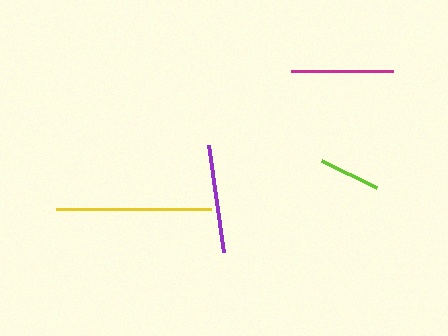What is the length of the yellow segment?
The yellow segment is approximately 155 pixels long.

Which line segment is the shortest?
The lime line is the shortest at approximately 62 pixels.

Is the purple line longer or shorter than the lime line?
The purple line is longer than the lime line.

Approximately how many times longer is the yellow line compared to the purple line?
The yellow line is approximately 1.4 times the length of the purple line.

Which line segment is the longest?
The yellow line is the longest at approximately 155 pixels.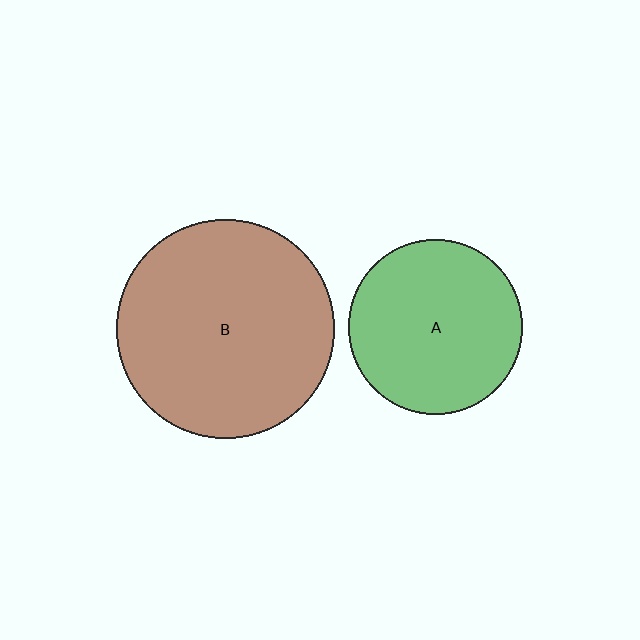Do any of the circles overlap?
No, none of the circles overlap.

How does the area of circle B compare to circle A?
Approximately 1.6 times.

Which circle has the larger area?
Circle B (brown).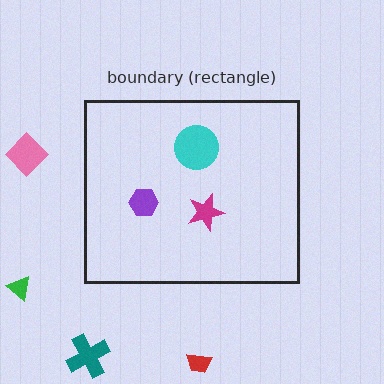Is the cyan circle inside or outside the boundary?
Inside.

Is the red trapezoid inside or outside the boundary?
Outside.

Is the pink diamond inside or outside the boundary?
Outside.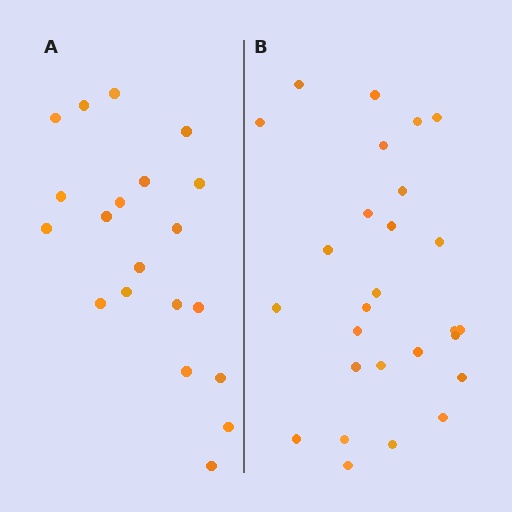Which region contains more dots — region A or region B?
Region B (the right region) has more dots.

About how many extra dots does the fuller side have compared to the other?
Region B has roughly 8 or so more dots than region A.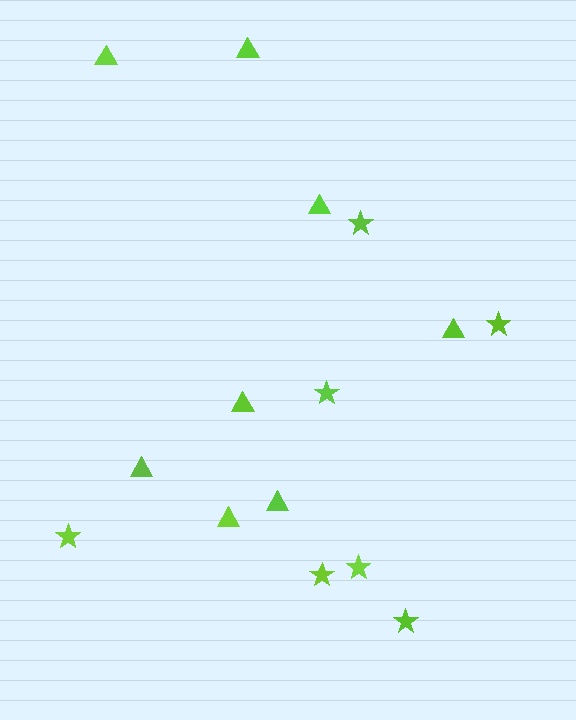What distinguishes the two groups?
There are 2 groups: one group of stars (7) and one group of triangles (8).